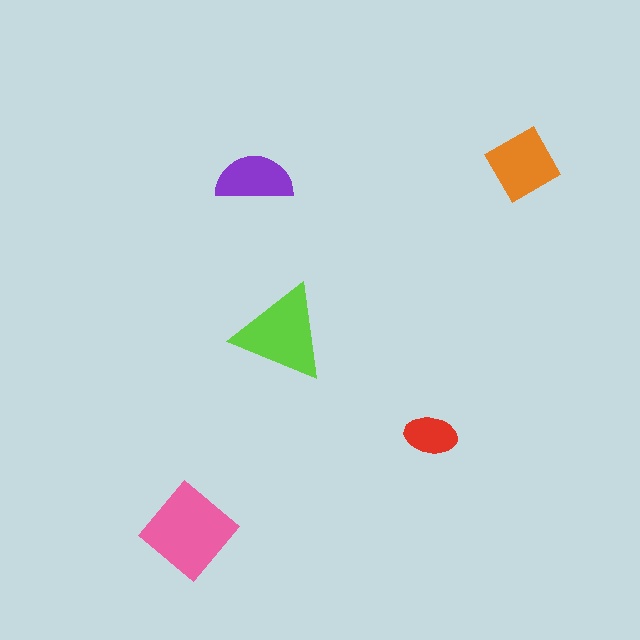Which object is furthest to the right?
The orange diamond is rightmost.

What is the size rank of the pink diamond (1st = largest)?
1st.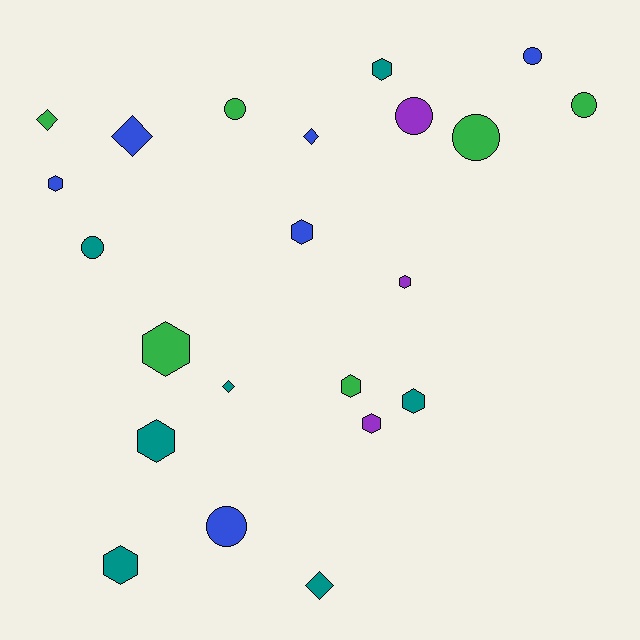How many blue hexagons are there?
There are 2 blue hexagons.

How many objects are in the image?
There are 22 objects.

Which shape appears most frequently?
Hexagon, with 10 objects.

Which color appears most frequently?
Teal, with 7 objects.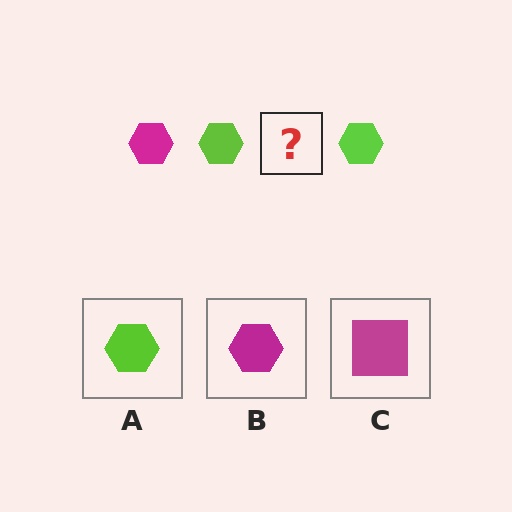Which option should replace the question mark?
Option B.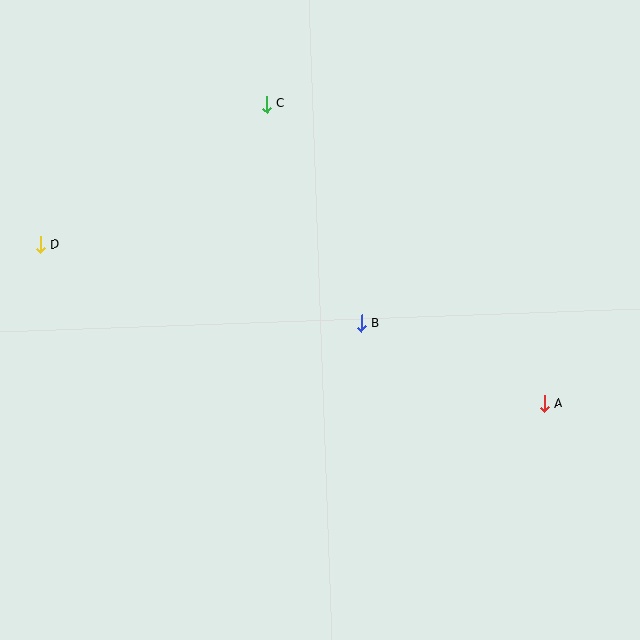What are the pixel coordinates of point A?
Point A is at (544, 404).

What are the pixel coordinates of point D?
Point D is at (40, 245).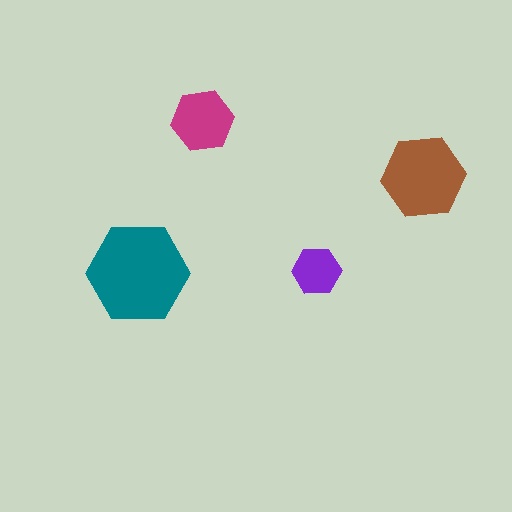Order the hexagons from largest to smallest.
the teal one, the brown one, the magenta one, the purple one.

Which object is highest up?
The magenta hexagon is topmost.